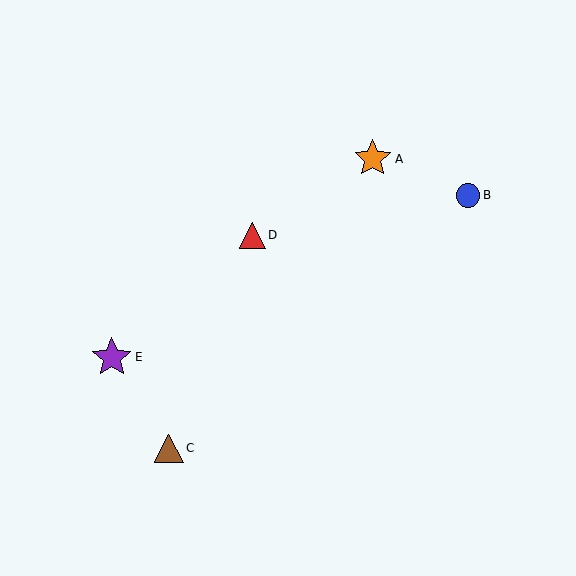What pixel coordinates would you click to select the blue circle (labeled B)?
Click at (468, 195) to select the blue circle B.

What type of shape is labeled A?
Shape A is an orange star.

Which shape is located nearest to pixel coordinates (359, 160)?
The orange star (labeled A) at (373, 159) is nearest to that location.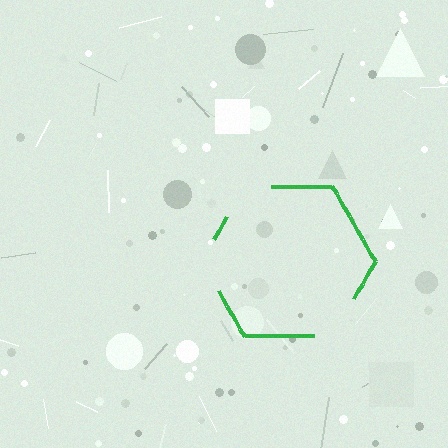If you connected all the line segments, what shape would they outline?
They would outline a hexagon.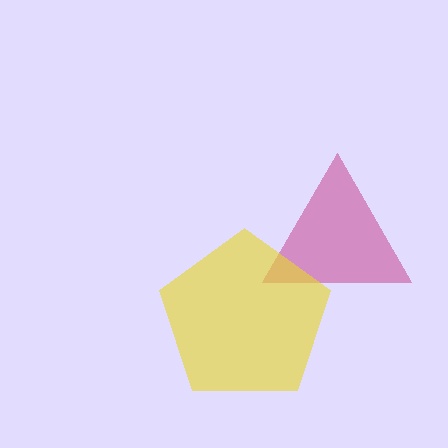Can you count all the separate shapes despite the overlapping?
Yes, there are 2 separate shapes.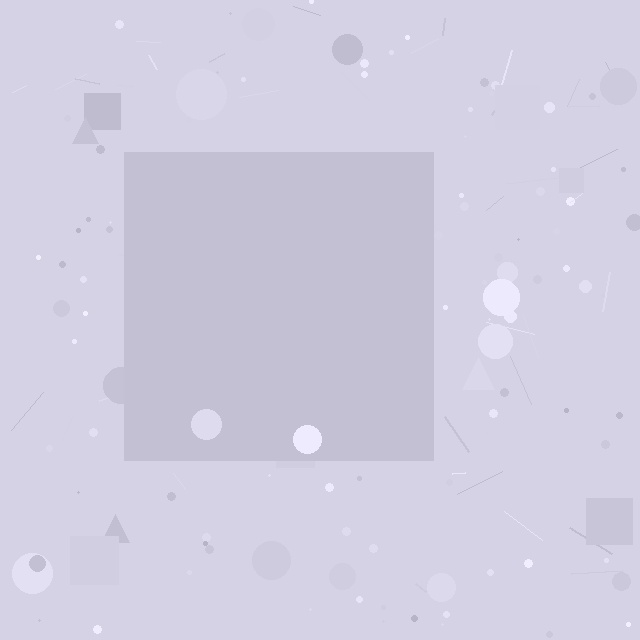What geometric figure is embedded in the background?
A square is embedded in the background.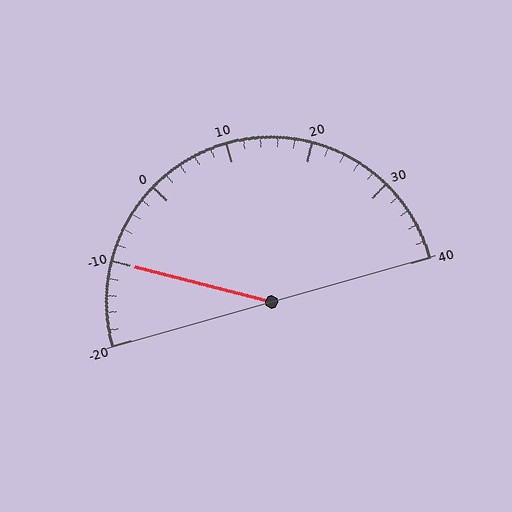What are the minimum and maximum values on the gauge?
The gauge ranges from -20 to 40.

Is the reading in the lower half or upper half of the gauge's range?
The reading is in the lower half of the range (-20 to 40).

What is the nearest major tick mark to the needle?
The nearest major tick mark is -10.